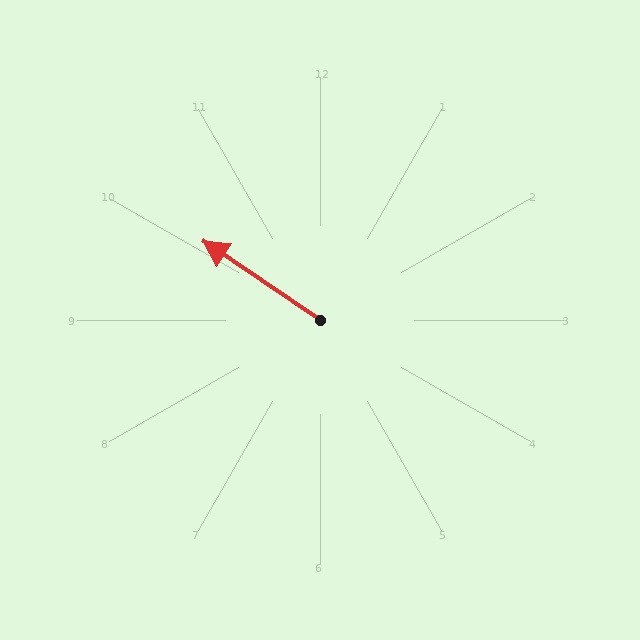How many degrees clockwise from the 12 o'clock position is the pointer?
Approximately 304 degrees.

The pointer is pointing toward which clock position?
Roughly 10 o'clock.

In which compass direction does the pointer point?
Northwest.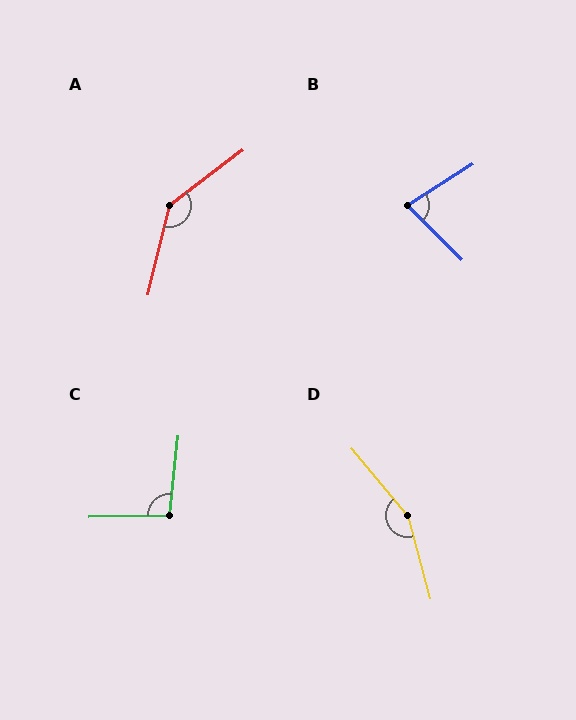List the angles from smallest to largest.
B (77°), C (97°), A (140°), D (155°).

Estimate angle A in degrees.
Approximately 140 degrees.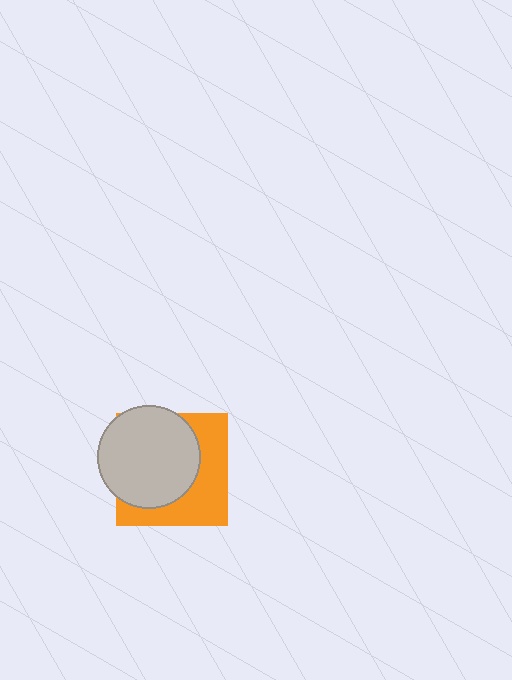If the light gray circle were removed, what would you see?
You would see the complete orange square.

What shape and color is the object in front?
The object in front is a light gray circle.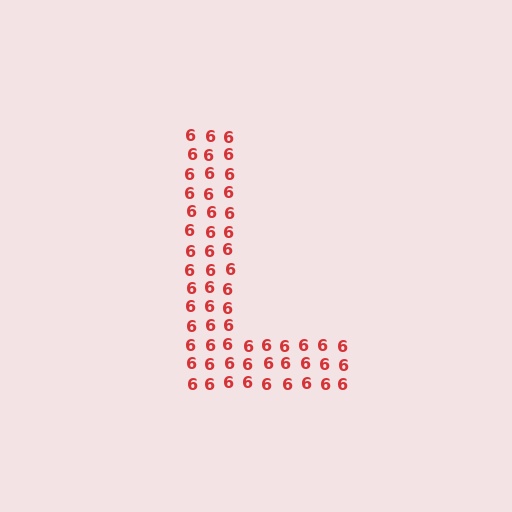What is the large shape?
The large shape is the letter L.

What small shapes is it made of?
It is made of small digit 6's.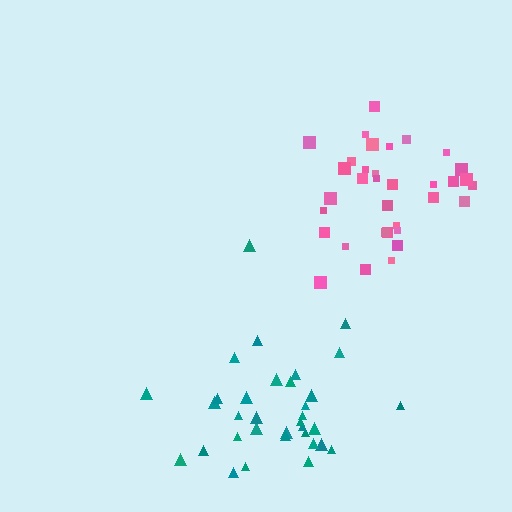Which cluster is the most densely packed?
Pink.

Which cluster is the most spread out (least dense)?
Teal.